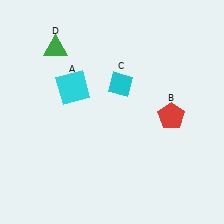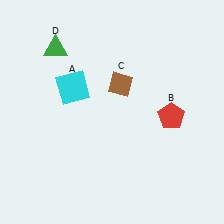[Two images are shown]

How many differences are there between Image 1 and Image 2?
There is 1 difference between the two images.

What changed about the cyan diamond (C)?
In Image 1, C is cyan. In Image 2, it changed to brown.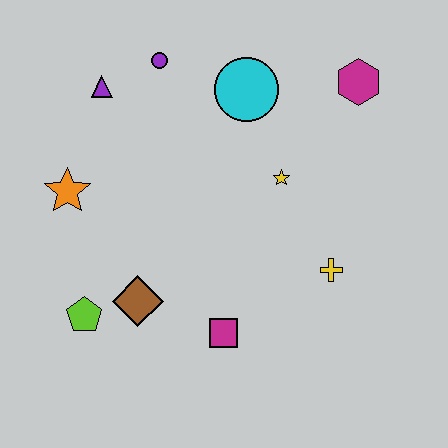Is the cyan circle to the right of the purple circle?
Yes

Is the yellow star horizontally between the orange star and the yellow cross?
Yes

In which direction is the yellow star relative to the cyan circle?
The yellow star is below the cyan circle.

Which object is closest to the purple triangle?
The purple circle is closest to the purple triangle.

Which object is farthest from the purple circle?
The magenta square is farthest from the purple circle.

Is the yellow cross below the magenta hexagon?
Yes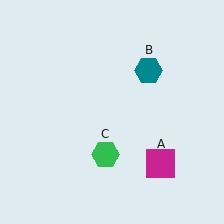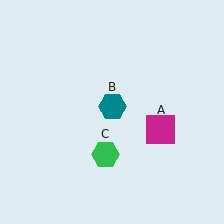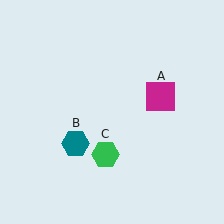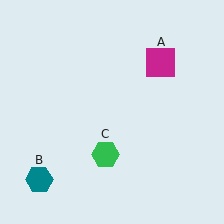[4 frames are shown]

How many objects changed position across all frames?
2 objects changed position: magenta square (object A), teal hexagon (object B).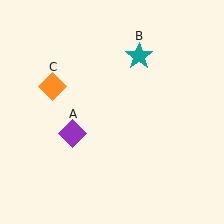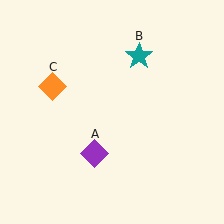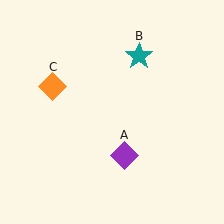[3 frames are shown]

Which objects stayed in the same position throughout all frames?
Teal star (object B) and orange diamond (object C) remained stationary.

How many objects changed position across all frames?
1 object changed position: purple diamond (object A).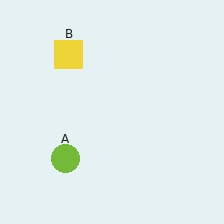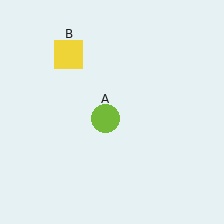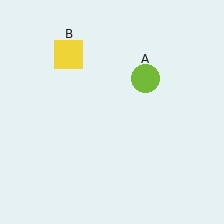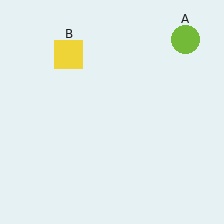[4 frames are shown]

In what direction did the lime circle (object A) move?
The lime circle (object A) moved up and to the right.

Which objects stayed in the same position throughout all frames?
Yellow square (object B) remained stationary.